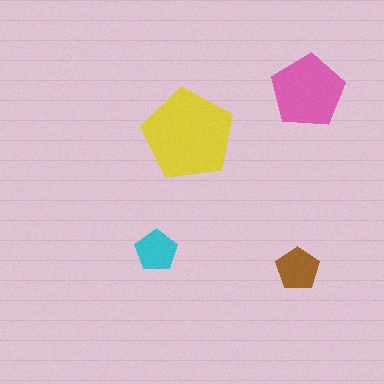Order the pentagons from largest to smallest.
the yellow one, the pink one, the brown one, the cyan one.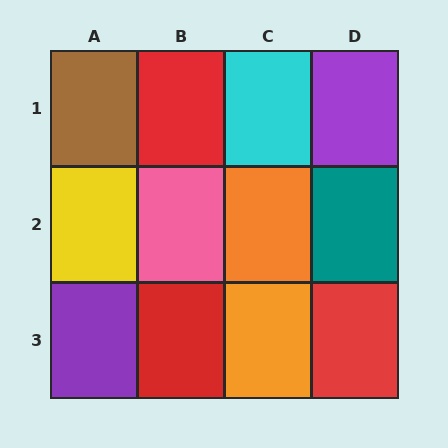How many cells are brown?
1 cell is brown.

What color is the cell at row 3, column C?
Orange.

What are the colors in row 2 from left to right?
Yellow, pink, orange, teal.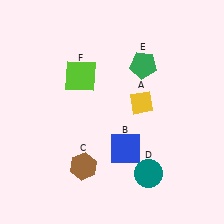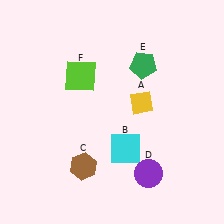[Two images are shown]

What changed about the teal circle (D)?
In Image 1, D is teal. In Image 2, it changed to purple.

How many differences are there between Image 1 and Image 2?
There are 2 differences between the two images.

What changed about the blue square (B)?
In Image 1, B is blue. In Image 2, it changed to cyan.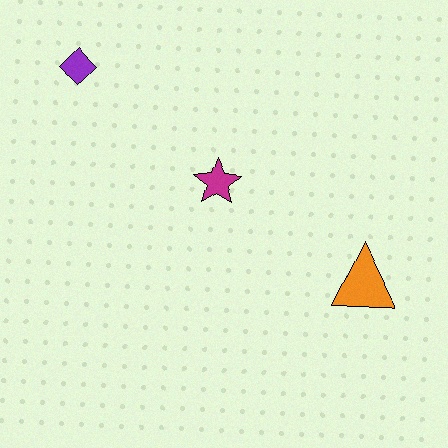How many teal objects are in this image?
There are no teal objects.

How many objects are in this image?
There are 3 objects.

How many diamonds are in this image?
There is 1 diamond.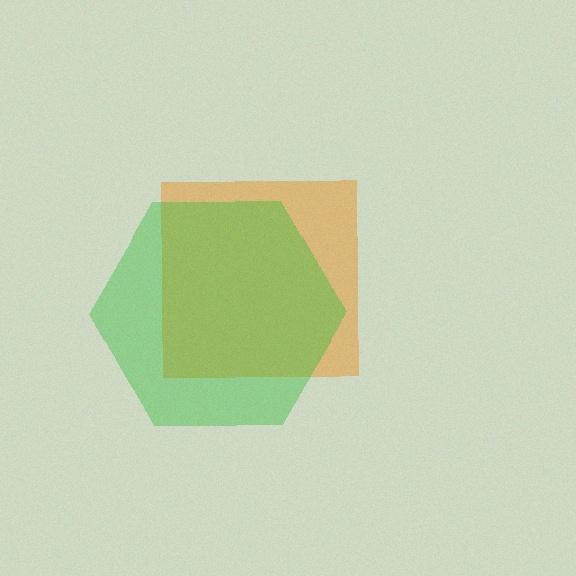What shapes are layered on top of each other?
The layered shapes are: an orange square, a green hexagon.